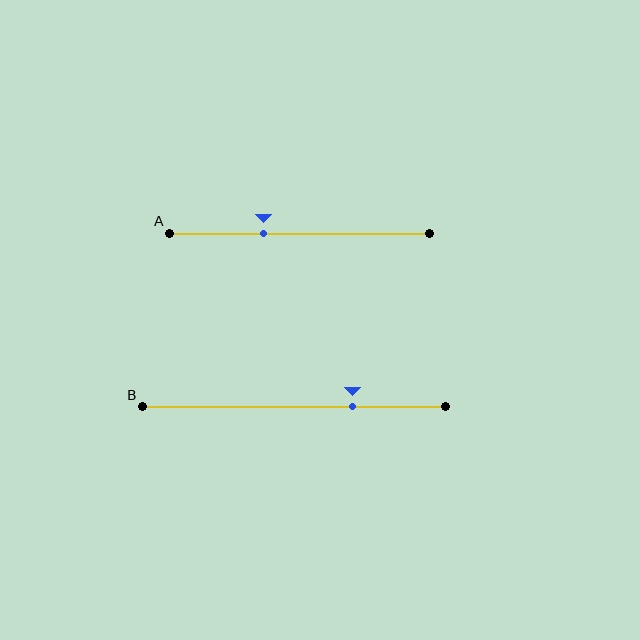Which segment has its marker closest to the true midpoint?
Segment A has its marker closest to the true midpoint.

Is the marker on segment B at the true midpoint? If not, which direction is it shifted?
No, the marker on segment B is shifted to the right by about 19% of the segment length.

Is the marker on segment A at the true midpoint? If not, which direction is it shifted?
No, the marker on segment A is shifted to the left by about 14% of the segment length.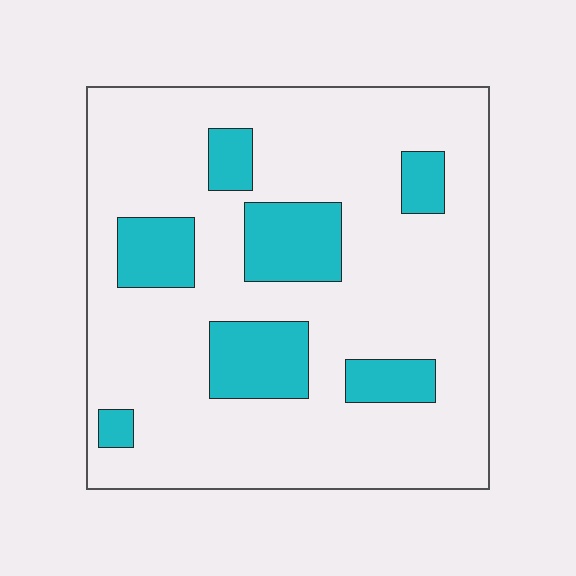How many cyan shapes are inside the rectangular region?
7.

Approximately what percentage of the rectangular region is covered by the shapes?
Approximately 20%.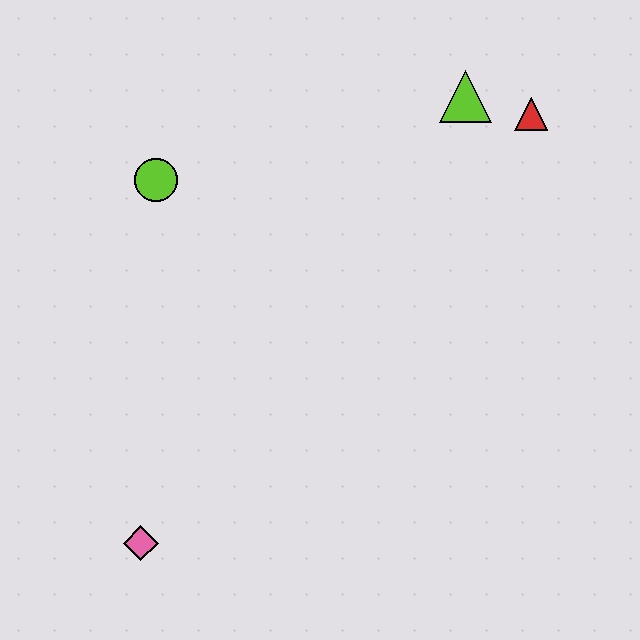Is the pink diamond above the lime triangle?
No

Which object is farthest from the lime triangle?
The pink diamond is farthest from the lime triangle.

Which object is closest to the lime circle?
The lime triangle is closest to the lime circle.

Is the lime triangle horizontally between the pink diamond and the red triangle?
Yes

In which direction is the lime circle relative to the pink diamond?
The lime circle is above the pink diamond.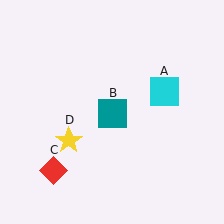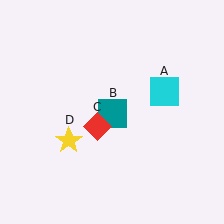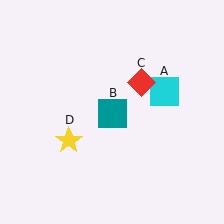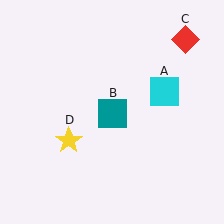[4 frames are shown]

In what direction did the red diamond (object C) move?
The red diamond (object C) moved up and to the right.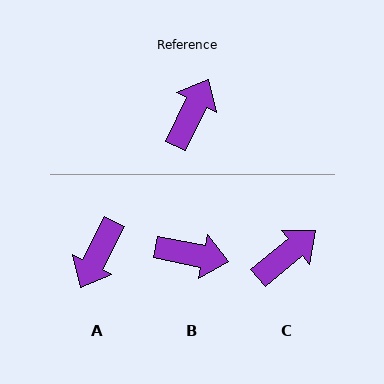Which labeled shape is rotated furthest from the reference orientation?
A, about 178 degrees away.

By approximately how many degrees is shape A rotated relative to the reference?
Approximately 178 degrees counter-clockwise.